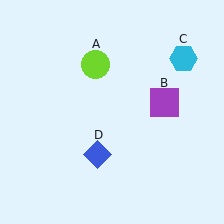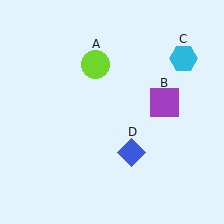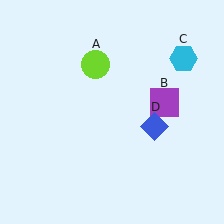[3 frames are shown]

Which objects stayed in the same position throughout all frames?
Lime circle (object A) and purple square (object B) and cyan hexagon (object C) remained stationary.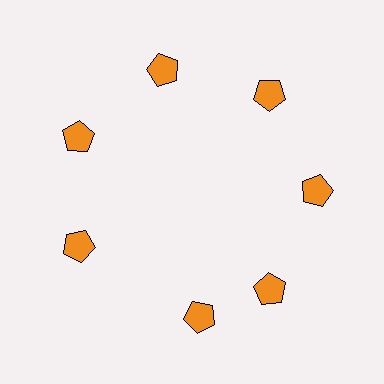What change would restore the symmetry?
The symmetry would be restored by rotating it back into even spacing with its neighbors so that all 7 pentagons sit at equal angles and equal distance from the center.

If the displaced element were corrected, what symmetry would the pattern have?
It would have 7-fold rotational symmetry — the pattern would map onto itself every 51 degrees.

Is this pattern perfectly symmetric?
No. The 7 orange pentagons are arranged in a ring, but one element near the 6 o'clock position is rotated out of alignment along the ring, breaking the 7-fold rotational symmetry.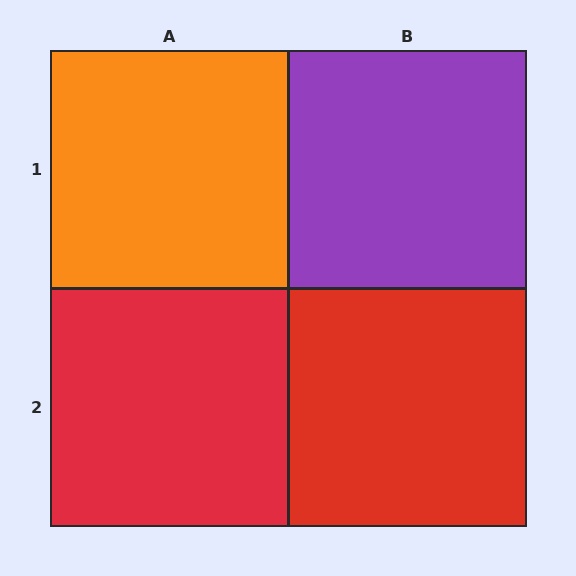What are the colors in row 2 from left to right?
Red, red.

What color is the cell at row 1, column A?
Orange.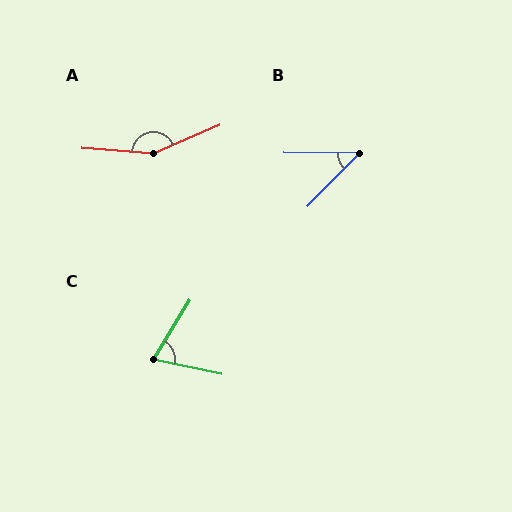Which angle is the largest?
A, at approximately 153 degrees.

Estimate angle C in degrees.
Approximately 70 degrees.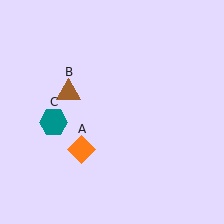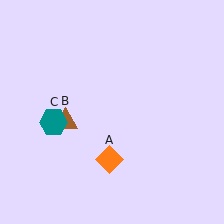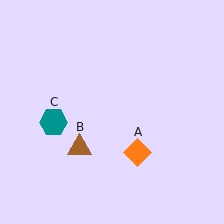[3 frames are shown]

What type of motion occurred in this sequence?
The orange diamond (object A), brown triangle (object B) rotated counterclockwise around the center of the scene.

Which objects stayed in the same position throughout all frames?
Teal hexagon (object C) remained stationary.